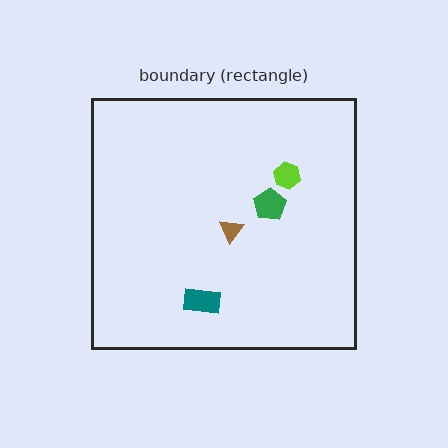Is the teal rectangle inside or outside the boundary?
Inside.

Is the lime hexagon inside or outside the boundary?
Inside.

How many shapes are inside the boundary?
4 inside, 0 outside.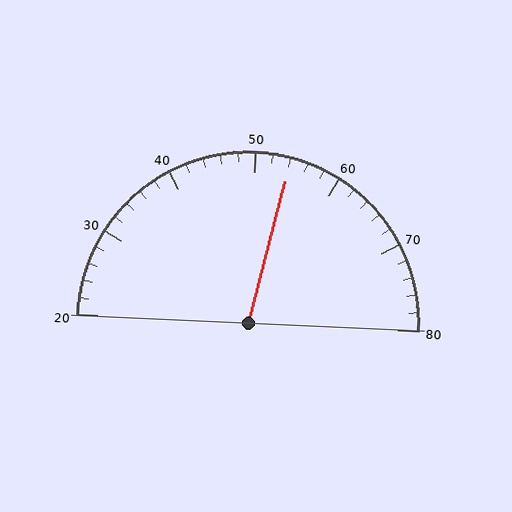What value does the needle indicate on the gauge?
The needle indicates approximately 54.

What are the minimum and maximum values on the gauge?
The gauge ranges from 20 to 80.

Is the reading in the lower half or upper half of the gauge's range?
The reading is in the upper half of the range (20 to 80).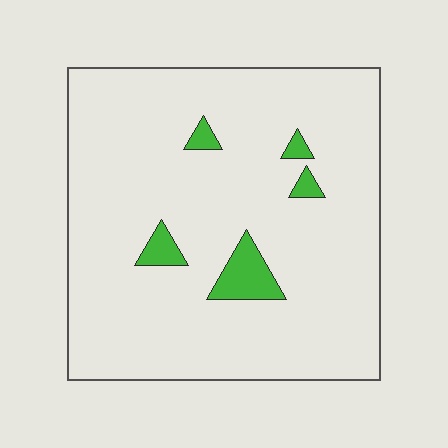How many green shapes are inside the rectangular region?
5.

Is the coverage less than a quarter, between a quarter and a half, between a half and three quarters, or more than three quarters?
Less than a quarter.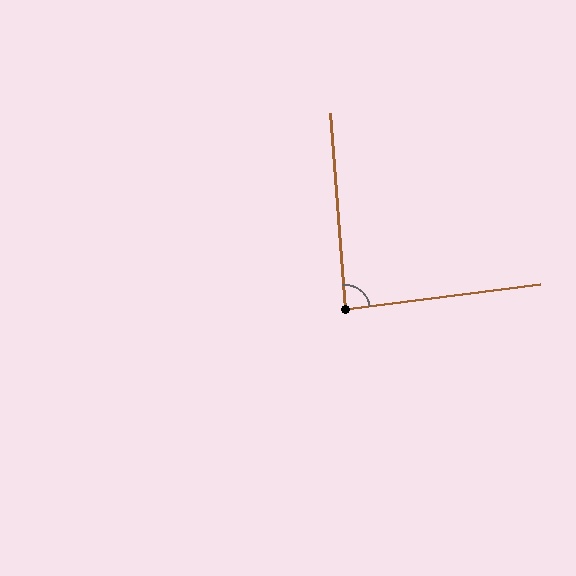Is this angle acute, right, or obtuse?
It is approximately a right angle.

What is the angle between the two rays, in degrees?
Approximately 87 degrees.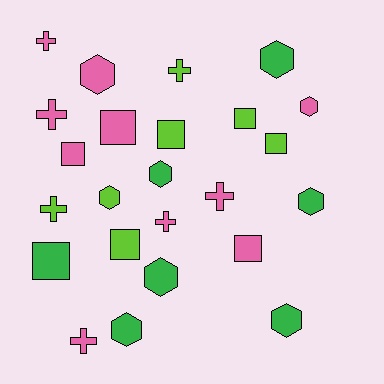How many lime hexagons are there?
There is 1 lime hexagon.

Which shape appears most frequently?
Hexagon, with 9 objects.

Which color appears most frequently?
Pink, with 10 objects.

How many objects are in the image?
There are 24 objects.